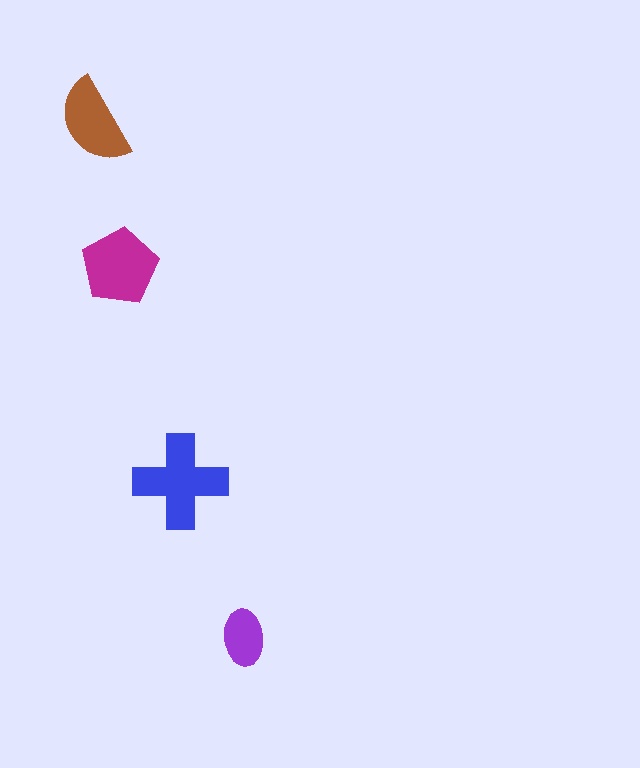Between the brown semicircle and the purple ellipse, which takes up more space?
The brown semicircle.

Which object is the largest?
The blue cross.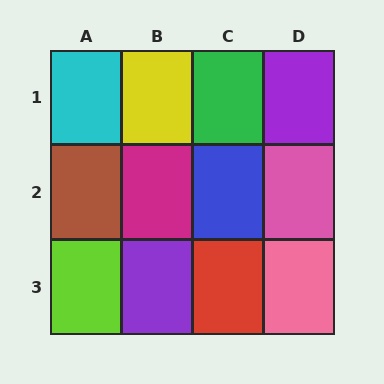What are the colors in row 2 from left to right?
Brown, magenta, blue, pink.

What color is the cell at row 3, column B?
Purple.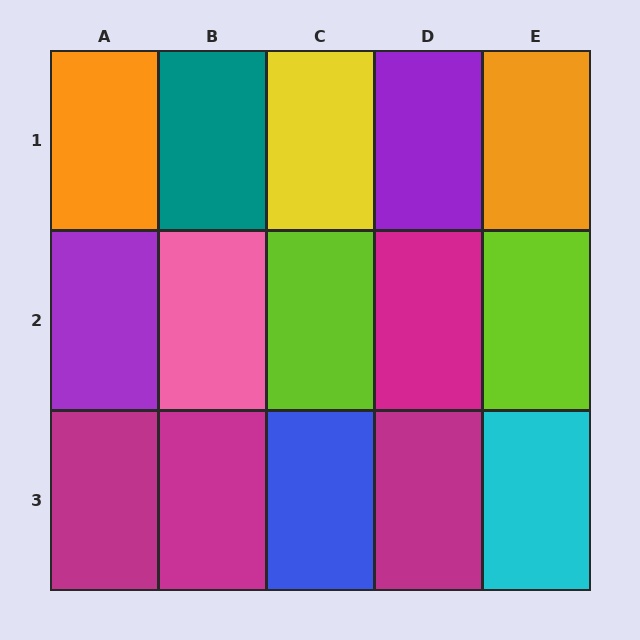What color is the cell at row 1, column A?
Orange.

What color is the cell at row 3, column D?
Magenta.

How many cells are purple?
2 cells are purple.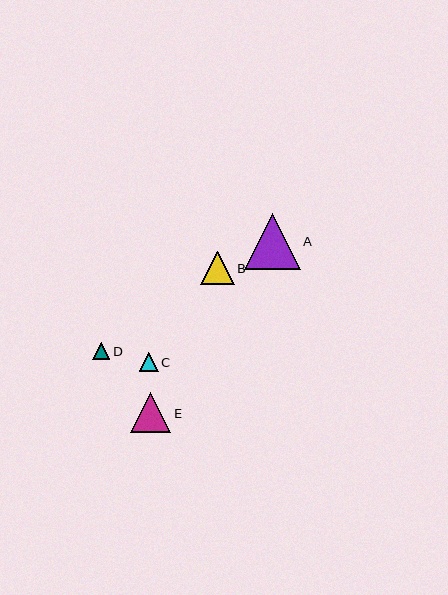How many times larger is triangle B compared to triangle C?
Triangle B is approximately 1.7 times the size of triangle C.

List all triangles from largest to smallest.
From largest to smallest: A, E, B, C, D.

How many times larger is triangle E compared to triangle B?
Triangle E is approximately 1.2 times the size of triangle B.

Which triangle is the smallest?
Triangle D is the smallest with a size of approximately 17 pixels.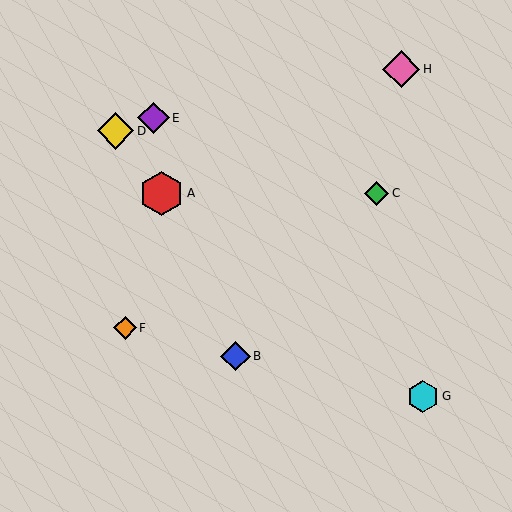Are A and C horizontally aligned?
Yes, both are at y≈193.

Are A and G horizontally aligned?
No, A is at y≈193 and G is at y≈396.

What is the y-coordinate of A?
Object A is at y≈193.